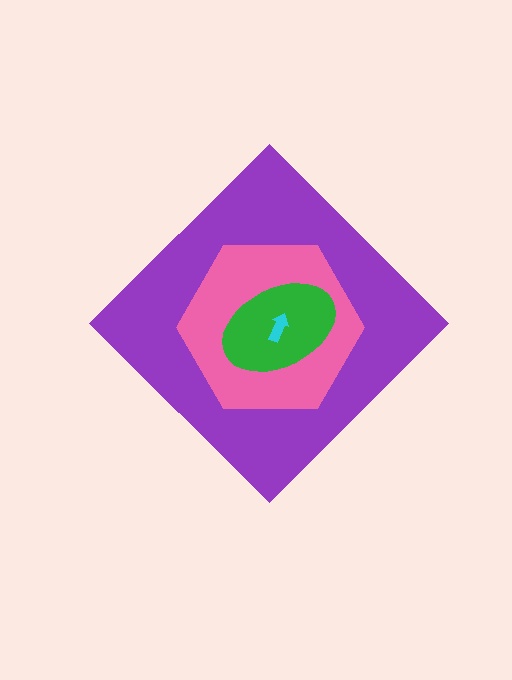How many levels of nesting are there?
4.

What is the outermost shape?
The purple diamond.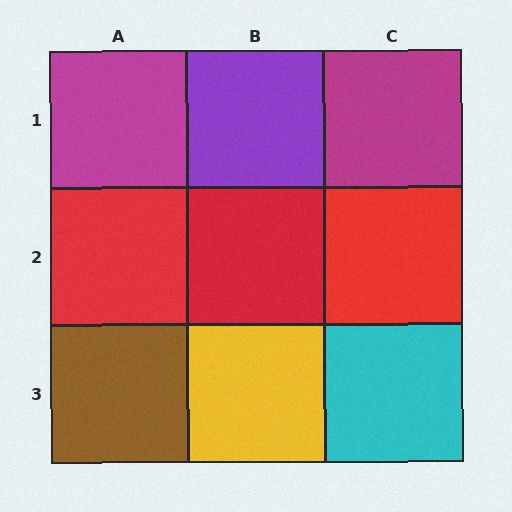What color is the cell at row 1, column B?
Purple.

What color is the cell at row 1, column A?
Magenta.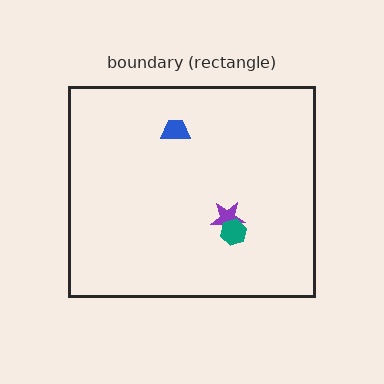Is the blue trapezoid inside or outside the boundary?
Inside.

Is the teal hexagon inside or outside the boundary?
Inside.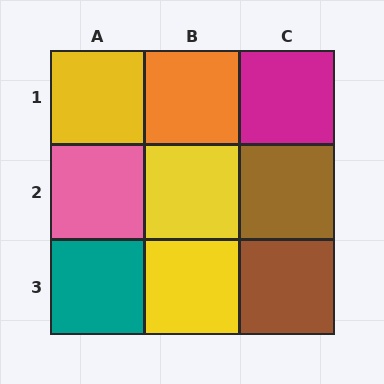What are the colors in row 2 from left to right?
Pink, yellow, brown.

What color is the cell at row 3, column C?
Brown.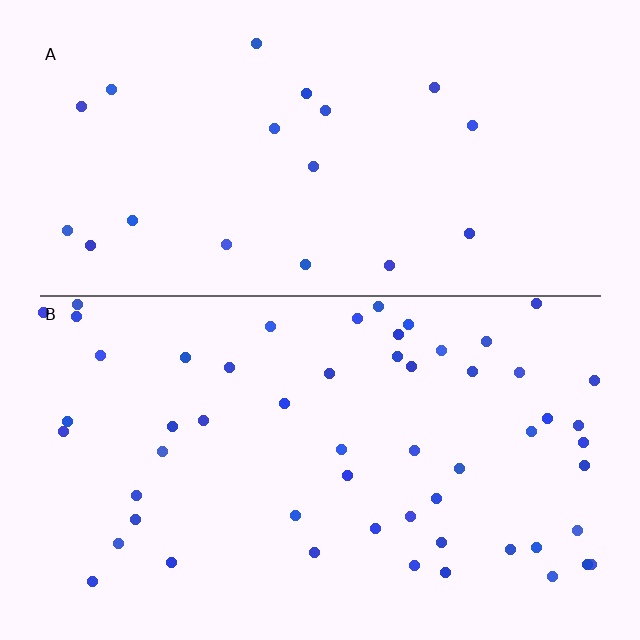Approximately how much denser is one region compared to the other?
Approximately 2.8× — region B over region A.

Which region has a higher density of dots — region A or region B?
B (the bottom).